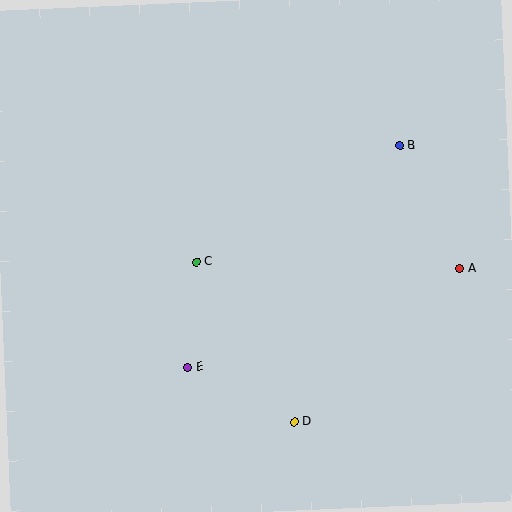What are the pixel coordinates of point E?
Point E is at (188, 367).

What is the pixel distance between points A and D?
The distance between A and D is 225 pixels.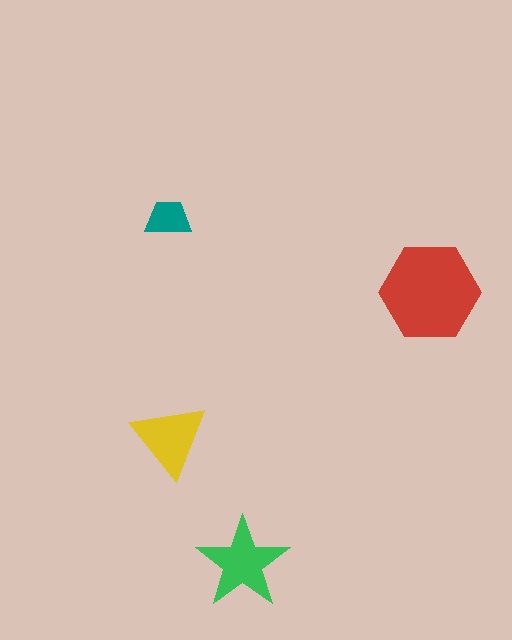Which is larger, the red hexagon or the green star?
The red hexagon.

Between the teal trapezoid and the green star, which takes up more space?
The green star.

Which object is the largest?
The red hexagon.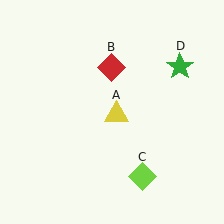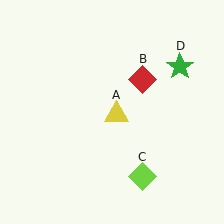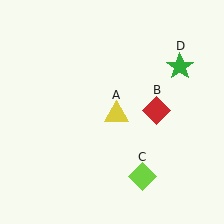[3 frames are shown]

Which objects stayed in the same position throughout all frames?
Yellow triangle (object A) and lime diamond (object C) and green star (object D) remained stationary.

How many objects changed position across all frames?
1 object changed position: red diamond (object B).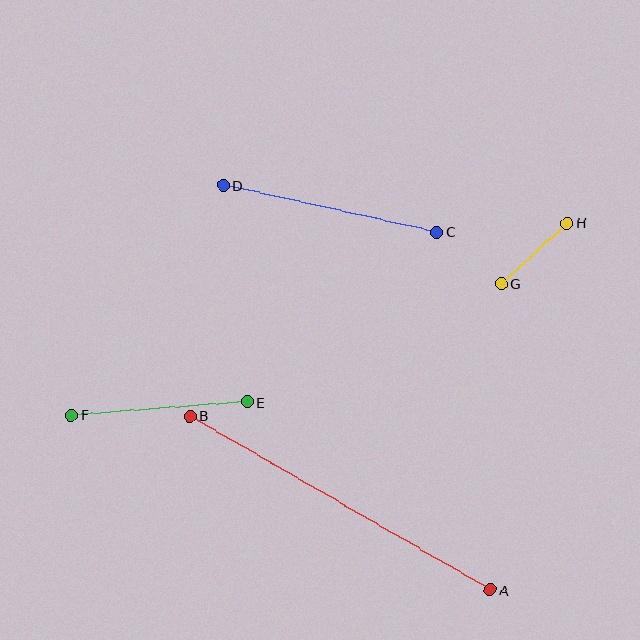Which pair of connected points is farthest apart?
Points A and B are farthest apart.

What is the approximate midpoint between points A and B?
The midpoint is at approximately (340, 503) pixels.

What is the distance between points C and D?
The distance is approximately 218 pixels.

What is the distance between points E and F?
The distance is approximately 176 pixels.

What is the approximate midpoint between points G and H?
The midpoint is at approximately (534, 254) pixels.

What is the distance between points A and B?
The distance is approximately 347 pixels.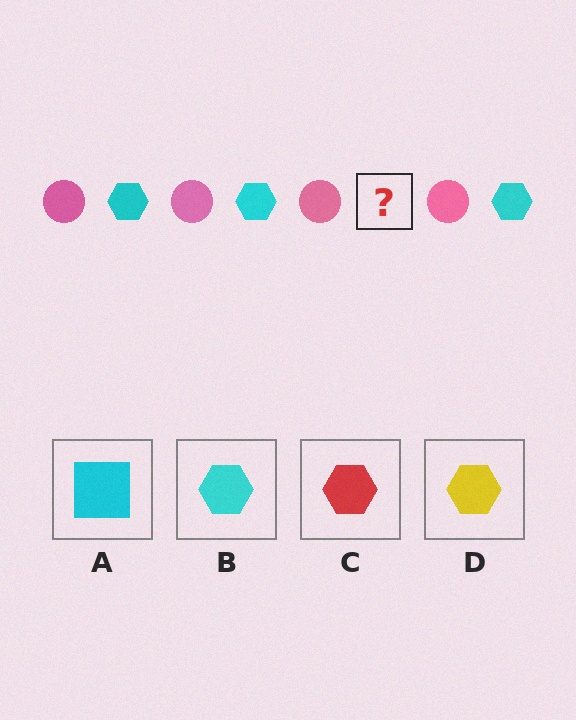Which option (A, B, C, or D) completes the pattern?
B.